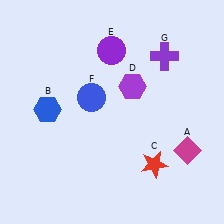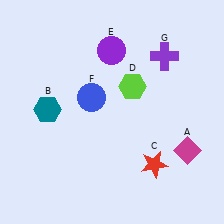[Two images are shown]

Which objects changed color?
B changed from blue to teal. D changed from purple to lime.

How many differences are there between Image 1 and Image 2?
There are 2 differences between the two images.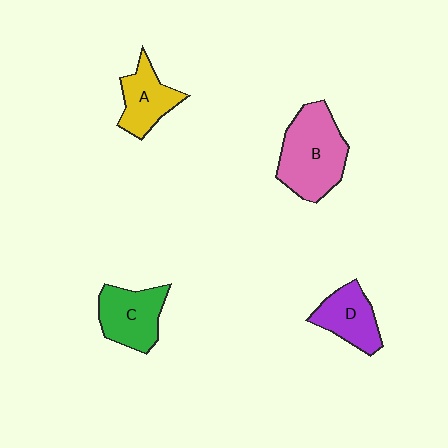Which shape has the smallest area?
Shape A (yellow).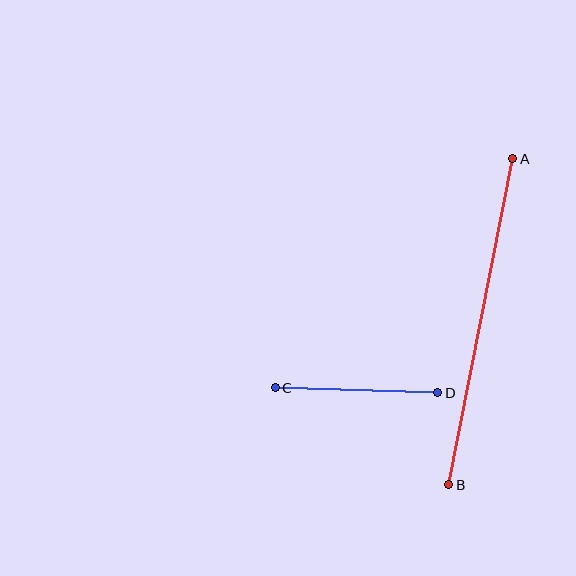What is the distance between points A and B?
The distance is approximately 332 pixels.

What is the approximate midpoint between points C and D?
The midpoint is at approximately (356, 390) pixels.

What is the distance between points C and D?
The distance is approximately 163 pixels.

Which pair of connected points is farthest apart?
Points A and B are farthest apart.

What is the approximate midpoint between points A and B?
The midpoint is at approximately (481, 322) pixels.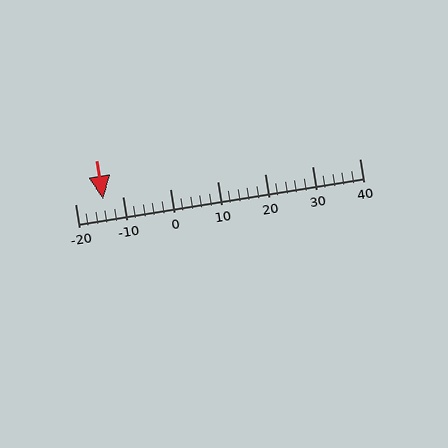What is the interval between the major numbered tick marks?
The major tick marks are spaced 10 units apart.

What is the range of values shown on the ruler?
The ruler shows values from -20 to 40.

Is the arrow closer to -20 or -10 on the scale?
The arrow is closer to -10.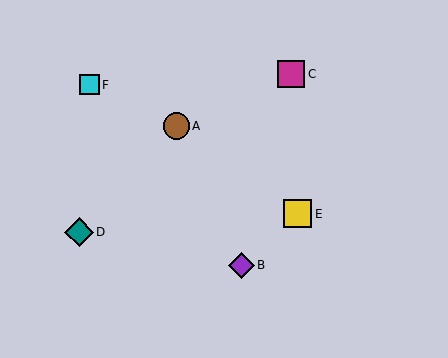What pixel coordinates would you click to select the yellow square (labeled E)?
Click at (298, 214) to select the yellow square E.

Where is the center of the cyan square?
The center of the cyan square is at (89, 85).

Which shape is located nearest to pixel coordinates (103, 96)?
The cyan square (labeled F) at (89, 85) is nearest to that location.